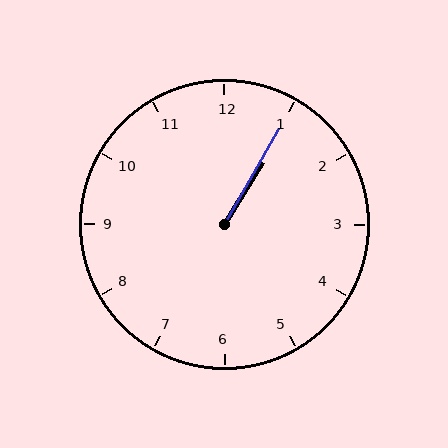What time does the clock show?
1:05.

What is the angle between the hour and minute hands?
Approximately 2 degrees.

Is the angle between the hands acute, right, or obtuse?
It is acute.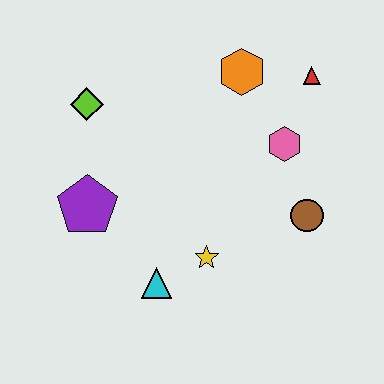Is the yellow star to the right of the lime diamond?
Yes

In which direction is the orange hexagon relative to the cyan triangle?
The orange hexagon is above the cyan triangle.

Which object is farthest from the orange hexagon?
The cyan triangle is farthest from the orange hexagon.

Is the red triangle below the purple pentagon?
No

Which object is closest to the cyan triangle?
The yellow star is closest to the cyan triangle.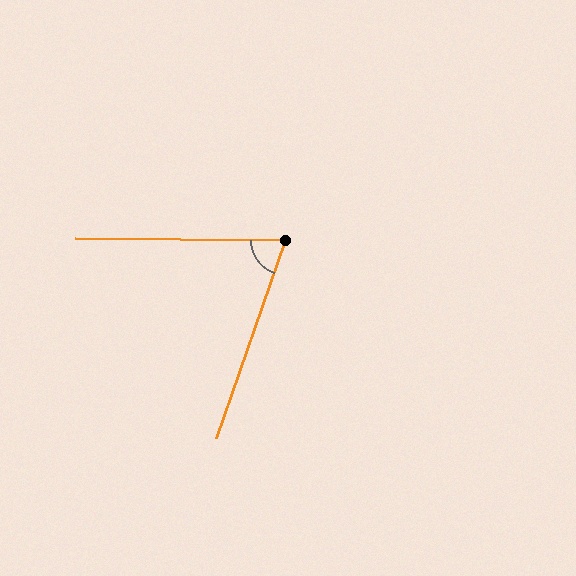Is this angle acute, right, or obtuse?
It is acute.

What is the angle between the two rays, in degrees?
Approximately 71 degrees.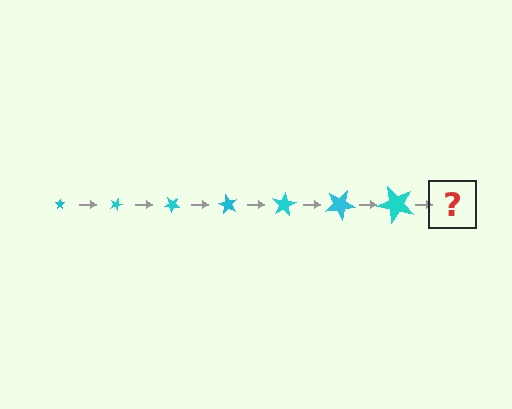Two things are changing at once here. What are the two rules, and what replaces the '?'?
The two rules are that the star grows larger each step and it rotates 20 degrees each step. The '?' should be a star, larger than the previous one and rotated 140 degrees from the start.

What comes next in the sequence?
The next element should be a star, larger than the previous one and rotated 140 degrees from the start.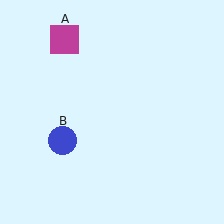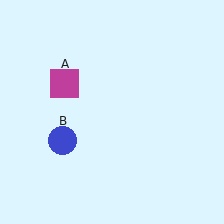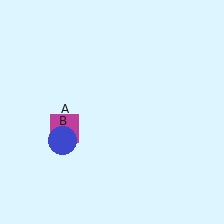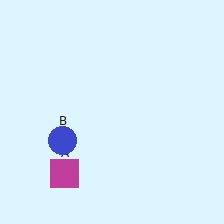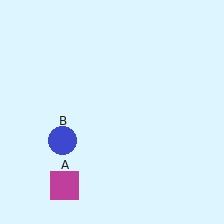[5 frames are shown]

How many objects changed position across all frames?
1 object changed position: magenta square (object A).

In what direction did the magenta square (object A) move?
The magenta square (object A) moved down.